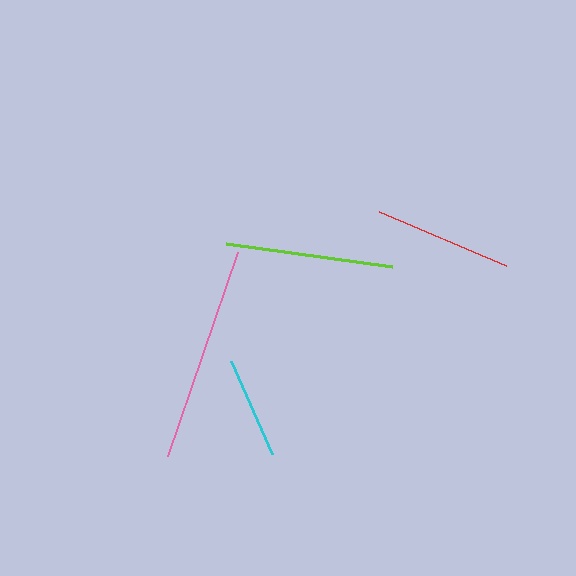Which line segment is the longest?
The pink line is the longest at approximately 217 pixels.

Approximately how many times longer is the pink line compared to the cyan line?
The pink line is approximately 2.1 times the length of the cyan line.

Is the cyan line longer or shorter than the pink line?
The pink line is longer than the cyan line.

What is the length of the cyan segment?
The cyan segment is approximately 102 pixels long.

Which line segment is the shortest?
The cyan line is the shortest at approximately 102 pixels.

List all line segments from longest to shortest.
From longest to shortest: pink, lime, red, cyan.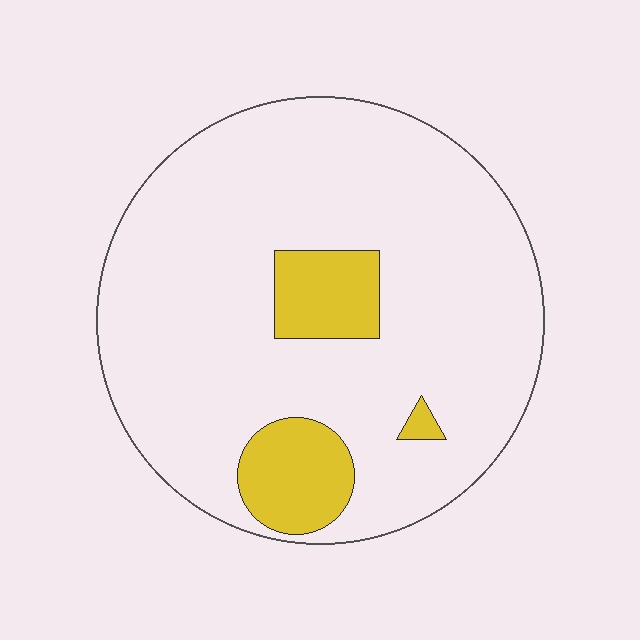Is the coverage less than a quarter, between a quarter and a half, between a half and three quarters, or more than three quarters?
Less than a quarter.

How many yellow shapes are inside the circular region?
3.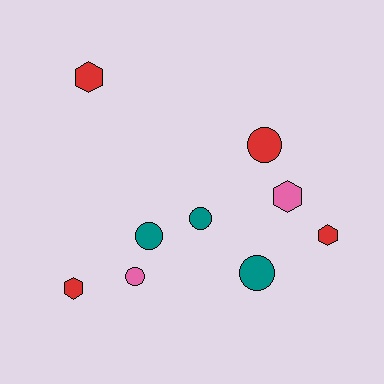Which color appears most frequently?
Red, with 4 objects.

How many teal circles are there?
There are 3 teal circles.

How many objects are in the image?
There are 9 objects.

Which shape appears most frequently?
Circle, with 5 objects.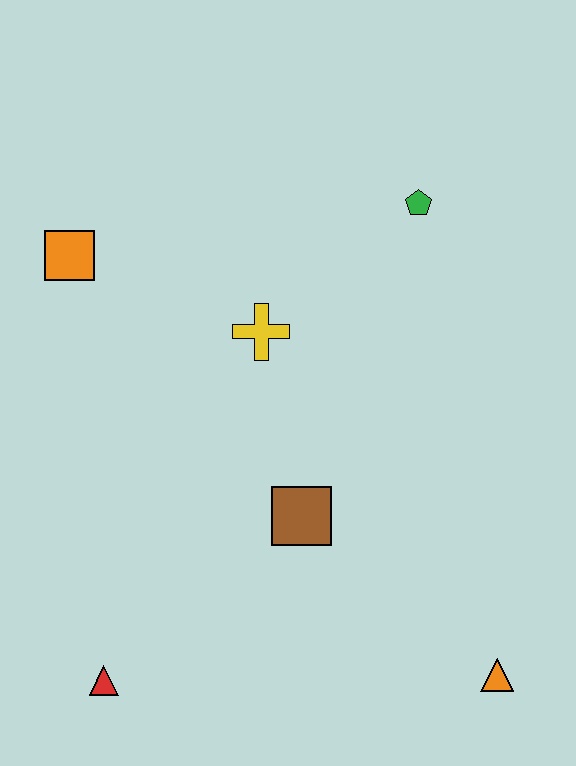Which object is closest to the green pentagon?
The yellow cross is closest to the green pentagon.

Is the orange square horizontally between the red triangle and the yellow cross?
No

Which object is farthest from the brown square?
The orange square is farthest from the brown square.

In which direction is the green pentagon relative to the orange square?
The green pentagon is to the right of the orange square.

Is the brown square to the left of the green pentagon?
Yes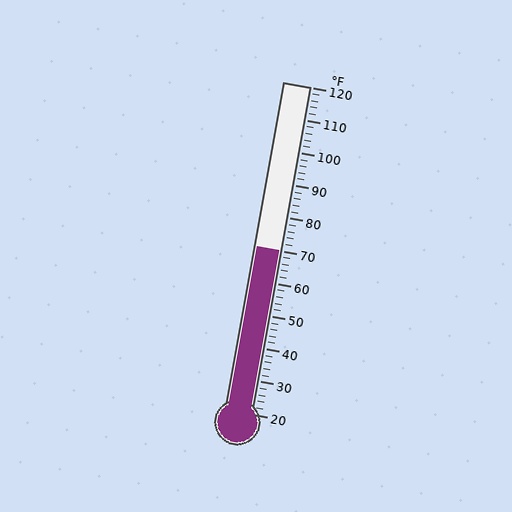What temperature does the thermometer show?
The thermometer shows approximately 70°F.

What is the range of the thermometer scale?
The thermometer scale ranges from 20°F to 120°F.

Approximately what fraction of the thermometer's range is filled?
The thermometer is filled to approximately 50% of its range.